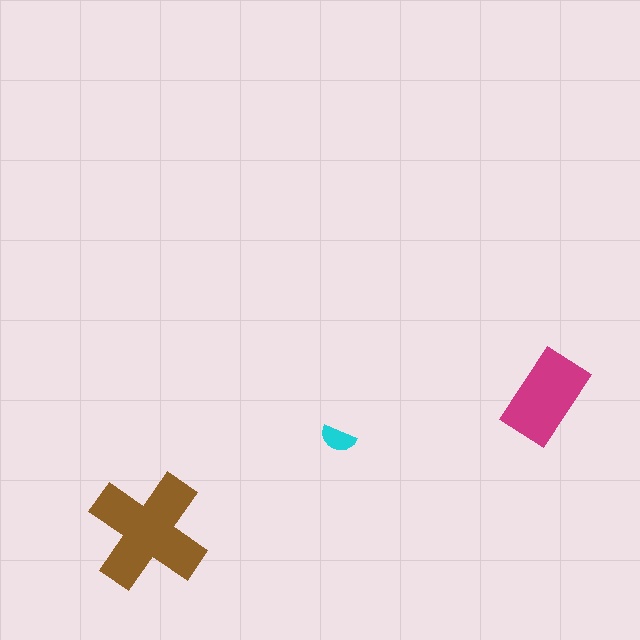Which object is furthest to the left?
The brown cross is leftmost.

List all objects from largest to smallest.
The brown cross, the magenta rectangle, the cyan semicircle.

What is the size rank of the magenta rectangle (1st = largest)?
2nd.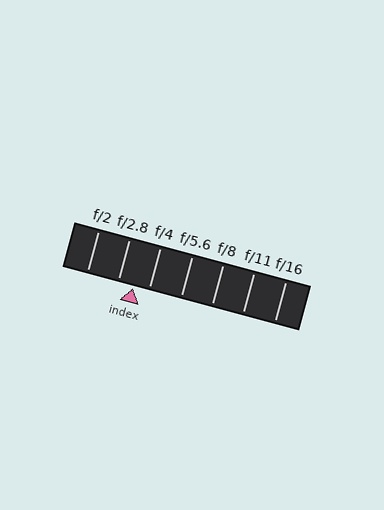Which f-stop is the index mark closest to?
The index mark is closest to f/4.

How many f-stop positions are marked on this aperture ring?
There are 7 f-stop positions marked.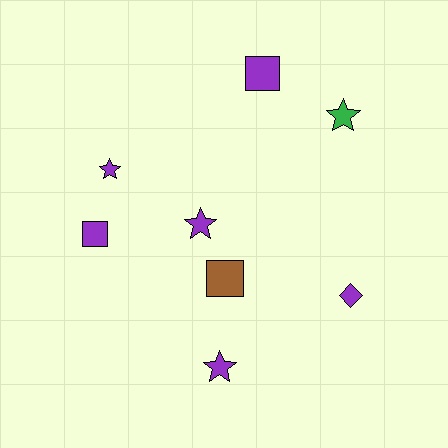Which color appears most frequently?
Purple, with 6 objects.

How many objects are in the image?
There are 8 objects.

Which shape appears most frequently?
Star, with 4 objects.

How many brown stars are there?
There are no brown stars.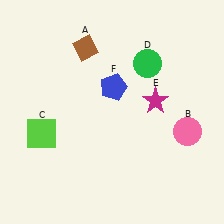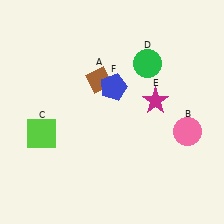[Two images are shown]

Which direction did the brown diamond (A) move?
The brown diamond (A) moved down.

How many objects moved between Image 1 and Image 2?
1 object moved between the two images.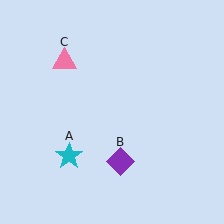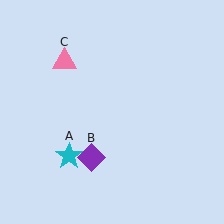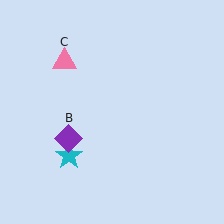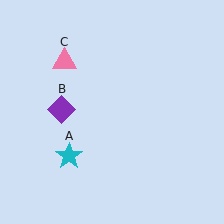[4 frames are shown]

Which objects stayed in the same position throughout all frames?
Cyan star (object A) and pink triangle (object C) remained stationary.